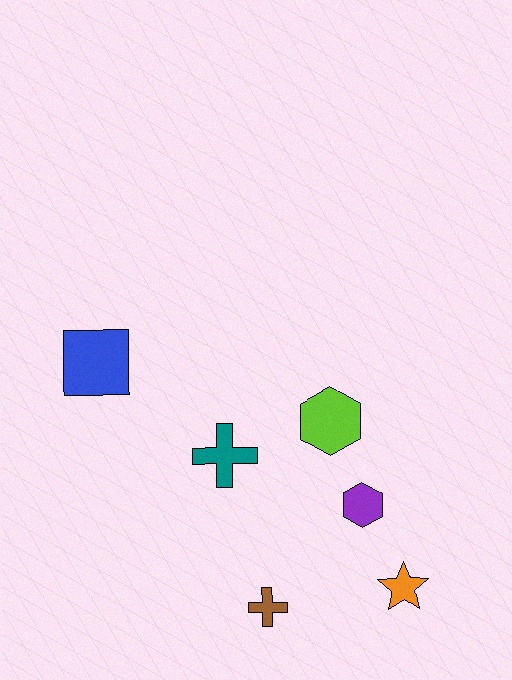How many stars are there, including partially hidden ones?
There is 1 star.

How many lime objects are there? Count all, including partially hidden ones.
There is 1 lime object.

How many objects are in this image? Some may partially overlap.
There are 6 objects.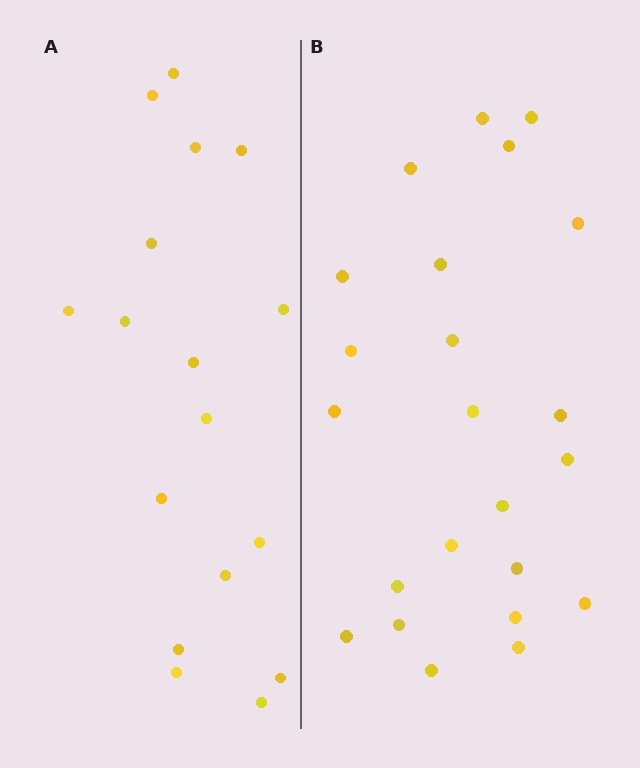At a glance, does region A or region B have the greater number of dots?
Region B (the right region) has more dots.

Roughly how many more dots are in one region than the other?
Region B has about 6 more dots than region A.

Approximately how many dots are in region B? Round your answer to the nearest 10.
About 20 dots. (The exact count is 23, which rounds to 20.)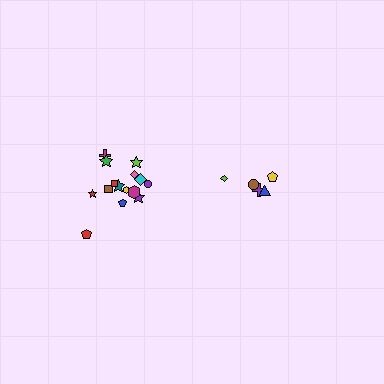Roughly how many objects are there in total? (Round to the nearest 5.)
Roughly 20 objects in total.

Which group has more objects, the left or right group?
The left group.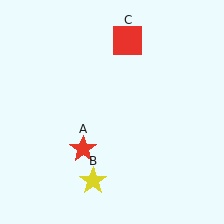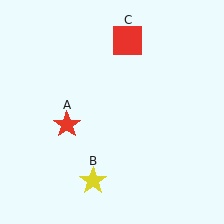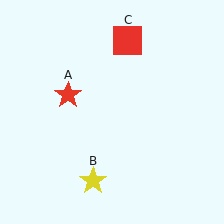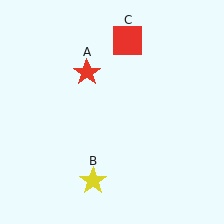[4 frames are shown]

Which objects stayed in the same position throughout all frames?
Yellow star (object B) and red square (object C) remained stationary.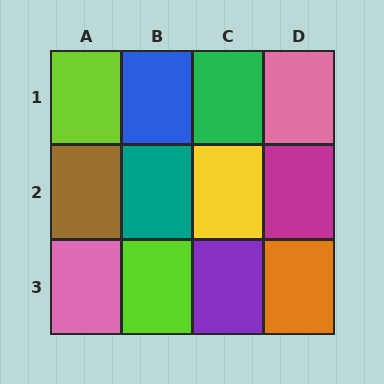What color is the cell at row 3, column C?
Purple.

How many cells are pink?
2 cells are pink.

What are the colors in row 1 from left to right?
Lime, blue, green, pink.